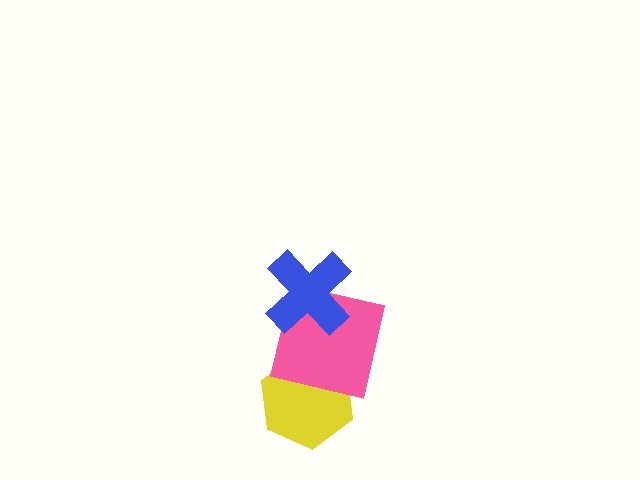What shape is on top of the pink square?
The blue cross is on top of the pink square.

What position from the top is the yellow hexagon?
The yellow hexagon is 3rd from the top.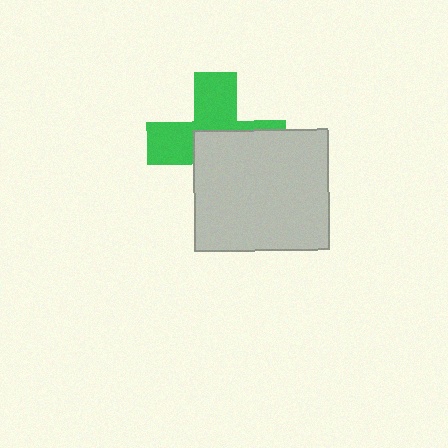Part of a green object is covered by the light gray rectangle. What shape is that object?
It is a cross.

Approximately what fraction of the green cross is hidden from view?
Roughly 52% of the green cross is hidden behind the light gray rectangle.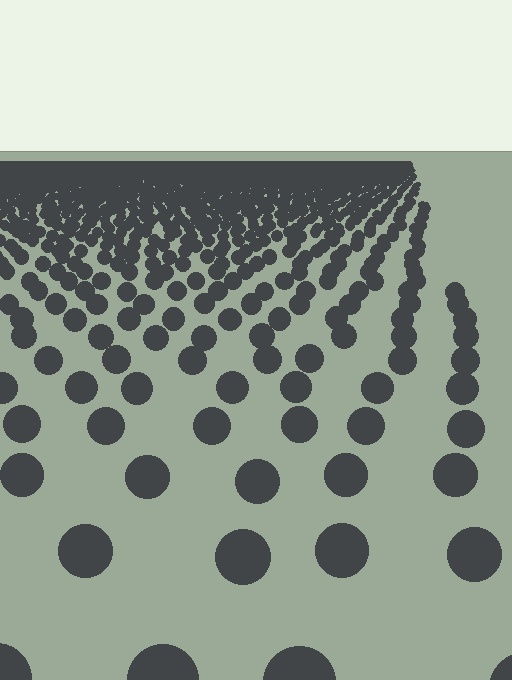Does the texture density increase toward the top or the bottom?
Density increases toward the top.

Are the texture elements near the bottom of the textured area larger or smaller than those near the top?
Larger. Near the bottom, elements are closer to the viewer and appear at a bigger on-screen size.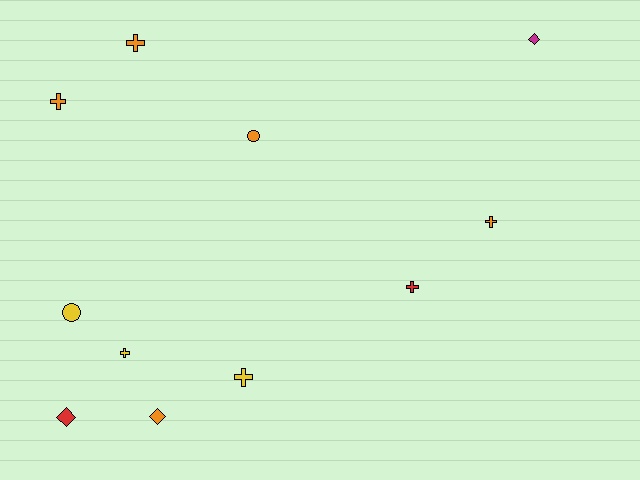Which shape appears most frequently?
Cross, with 6 objects.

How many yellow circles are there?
There is 1 yellow circle.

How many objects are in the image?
There are 11 objects.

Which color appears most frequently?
Orange, with 5 objects.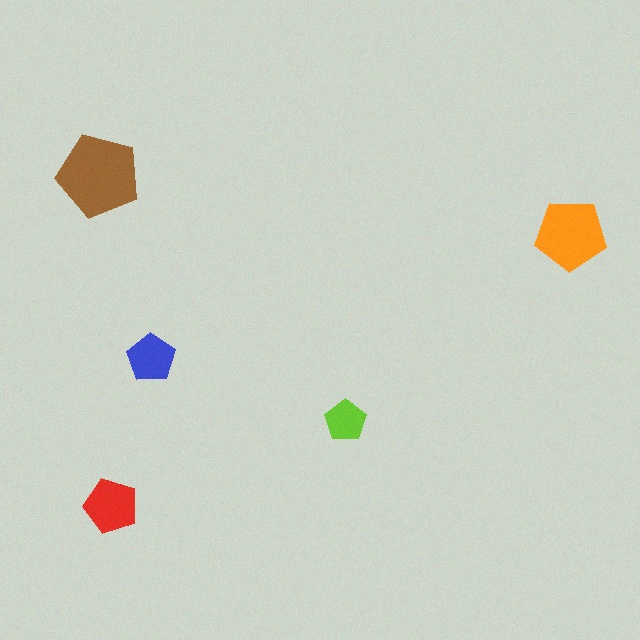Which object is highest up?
The brown pentagon is topmost.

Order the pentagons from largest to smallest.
the brown one, the orange one, the red one, the blue one, the lime one.